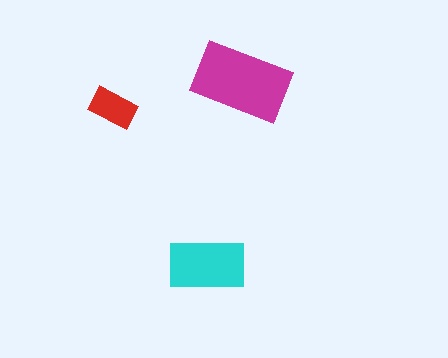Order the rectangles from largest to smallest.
the magenta one, the cyan one, the red one.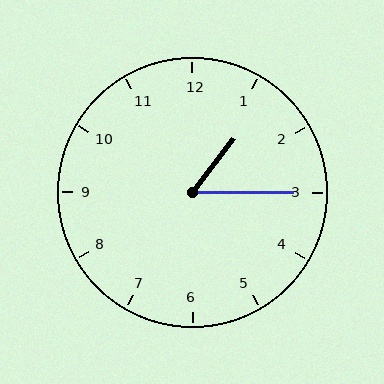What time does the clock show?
1:15.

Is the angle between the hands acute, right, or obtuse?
It is acute.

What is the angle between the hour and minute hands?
Approximately 52 degrees.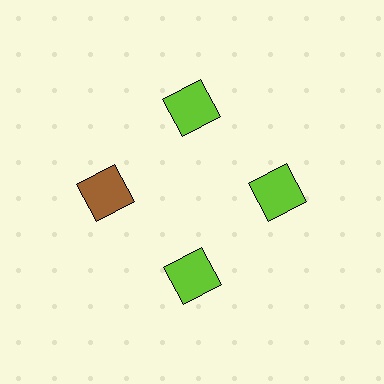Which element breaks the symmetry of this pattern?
The brown square at roughly the 9 o'clock position breaks the symmetry. All other shapes are lime squares.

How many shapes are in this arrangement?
There are 4 shapes arranged in a ring pattern.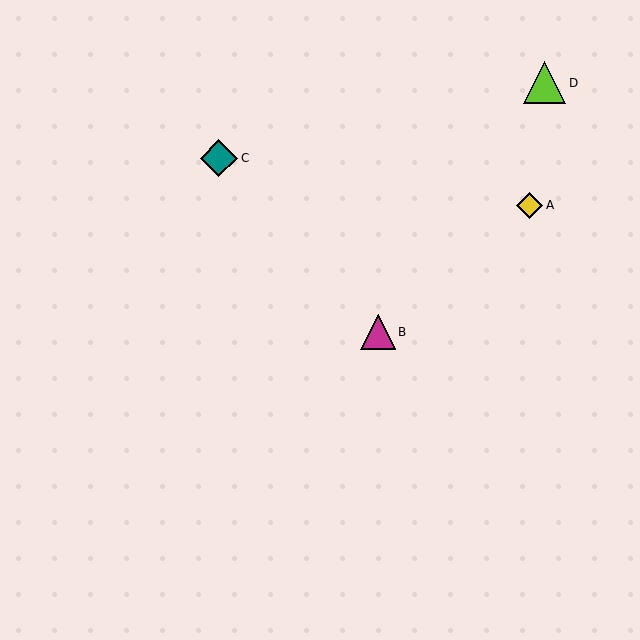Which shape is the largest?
The lime triangle (labeled D) is the largest.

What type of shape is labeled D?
Shape D is a lime triangle.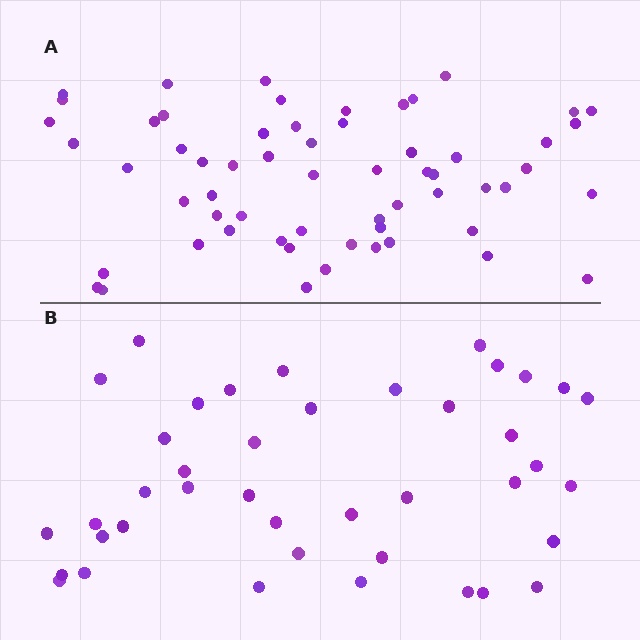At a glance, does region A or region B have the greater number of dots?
Region A (the top region) has more dots.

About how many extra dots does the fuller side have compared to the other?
Region A has approximately 20 more dots than region B.